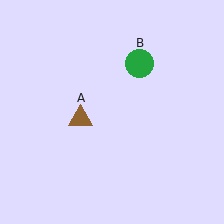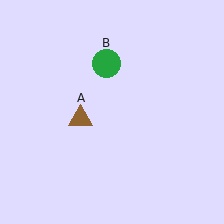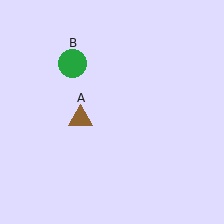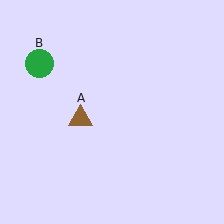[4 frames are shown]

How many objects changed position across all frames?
1 object changed position: green circle (object B).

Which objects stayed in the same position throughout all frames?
Brown triangle (object A) remained stationary.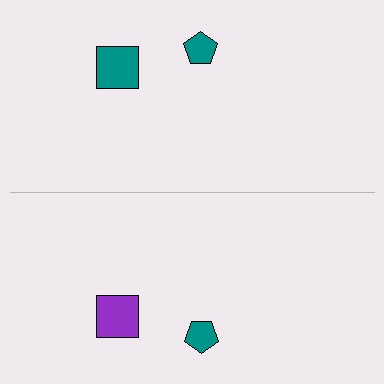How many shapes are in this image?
There are 4 shapes in this image.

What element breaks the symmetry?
The purple square on the bottom side breaks the symmetry — its mirror counterpart is teal.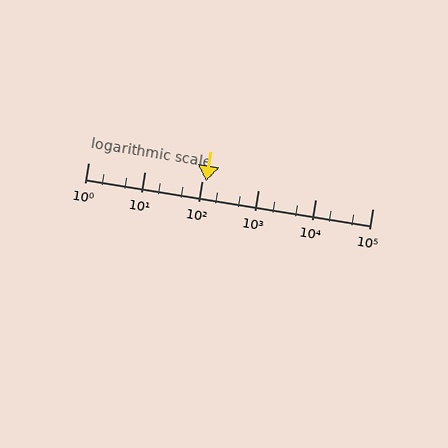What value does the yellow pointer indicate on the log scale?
The pointer indicates approximately 120.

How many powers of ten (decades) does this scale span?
The scale spans 5 decades, from 1 to 100000.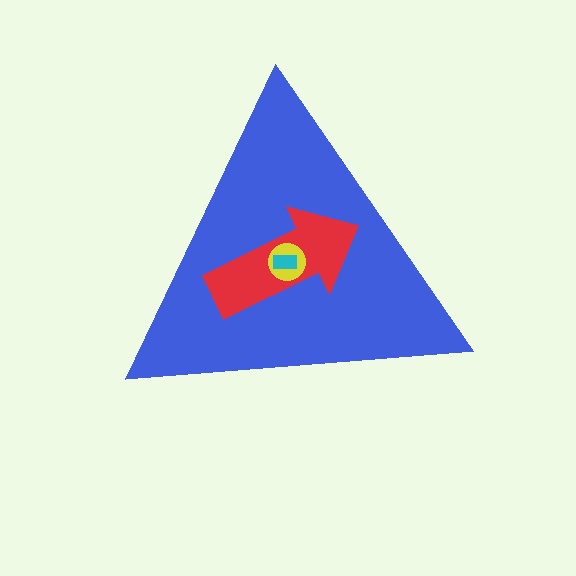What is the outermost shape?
The blue triangle.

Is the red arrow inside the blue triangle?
Yes.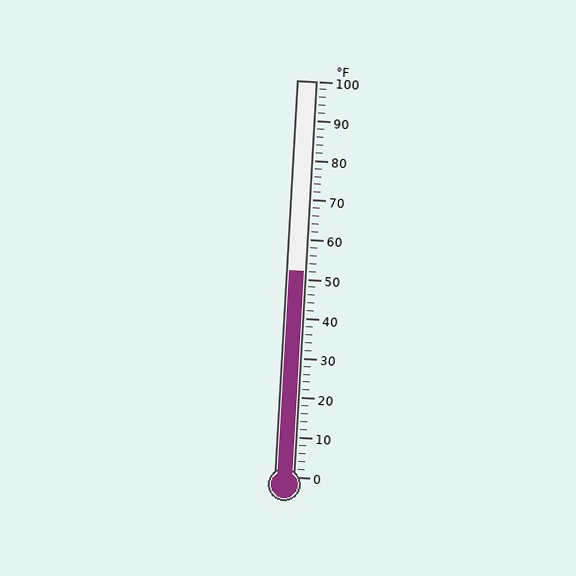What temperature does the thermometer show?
The thermometer shows approximately 52°F.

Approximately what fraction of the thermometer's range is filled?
The thermometer is filled to approximately 50% of its range.